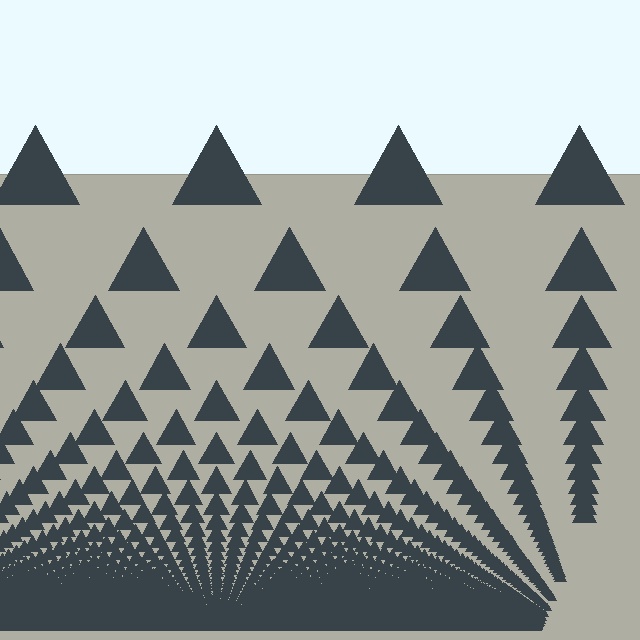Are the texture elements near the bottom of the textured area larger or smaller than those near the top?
Smaller. The gradient is inverted — elements near the bottom are smaller and denser.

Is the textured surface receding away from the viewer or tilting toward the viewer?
The surface appears to tilt toward the viewer. Texture elements get larger and sparser toward the top.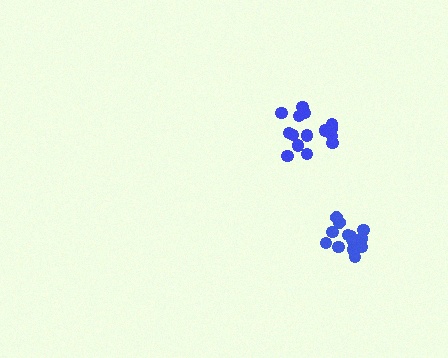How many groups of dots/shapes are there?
There are 2 groups.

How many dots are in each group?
Group 1: 15 dots, Group 2: 15 dots (30 total).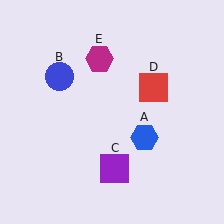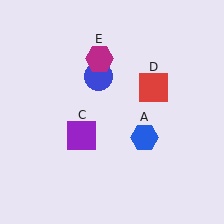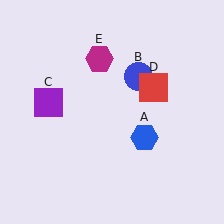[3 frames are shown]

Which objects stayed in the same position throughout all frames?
Blue hexagon (object A) and red square (object D) and magenta hexagon (object E) remained stationary.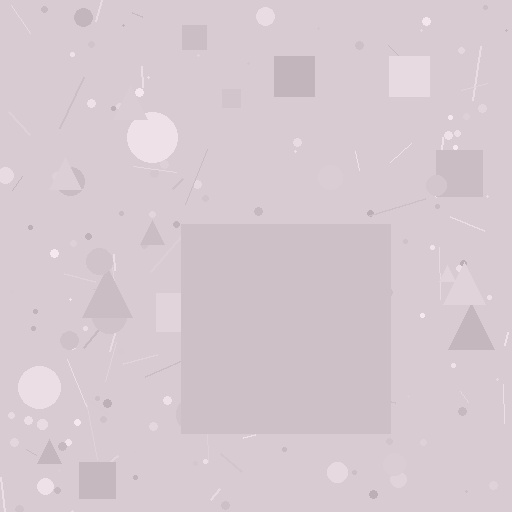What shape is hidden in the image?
A square is hidden in the image.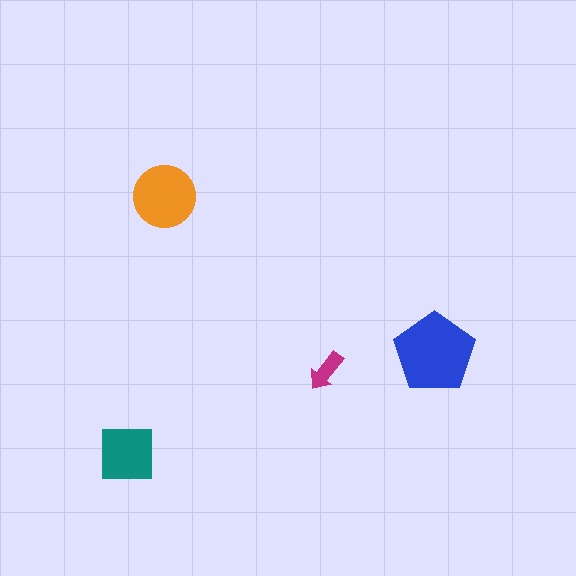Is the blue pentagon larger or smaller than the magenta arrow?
Larger.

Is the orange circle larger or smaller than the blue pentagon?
Smaller.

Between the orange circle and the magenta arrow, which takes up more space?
The orange circle.